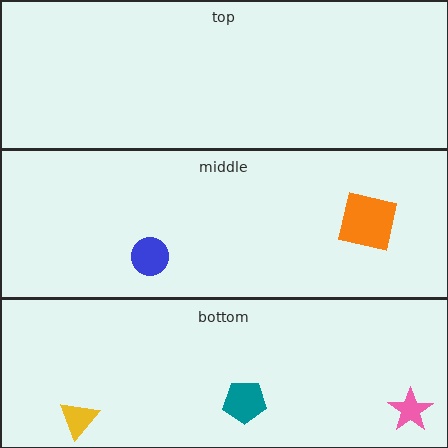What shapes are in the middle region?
The orange square, the blue circle.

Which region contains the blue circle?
The middle region.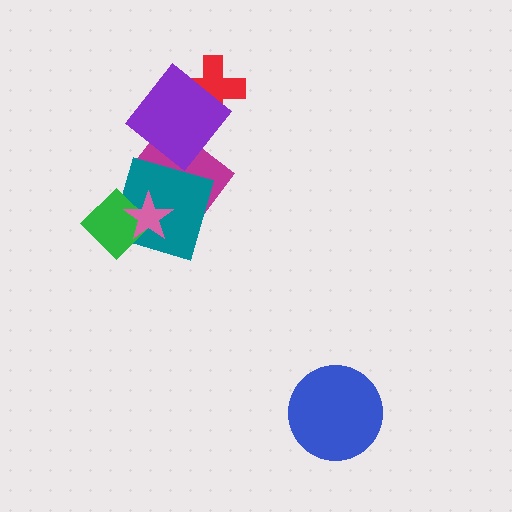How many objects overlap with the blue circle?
0 objects overlap with the blue circle.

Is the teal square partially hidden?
Yes, it is partially covered by another shape.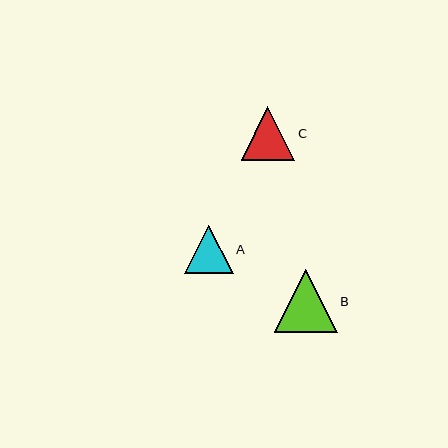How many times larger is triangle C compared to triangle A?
Triangle C is approximately 1.1 times the size of triangle A.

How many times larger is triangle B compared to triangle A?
Triangle B is approximately 1.3 times the size of triangle A.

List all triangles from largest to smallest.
From largest to smallest: B, C, A.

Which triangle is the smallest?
Triangle A is the smallest with a size of approximately 48 pixels.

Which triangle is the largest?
Triangle B is the largest with a size of approximately 63 pixels.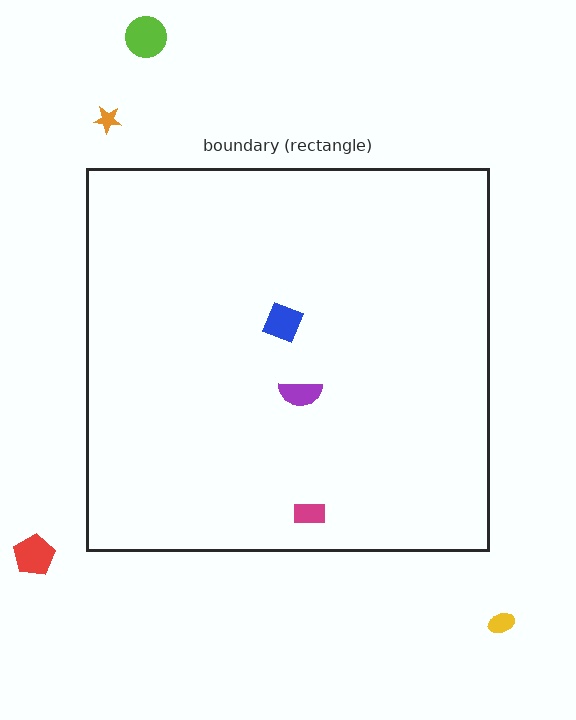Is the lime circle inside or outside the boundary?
Outside.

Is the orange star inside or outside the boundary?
Outside.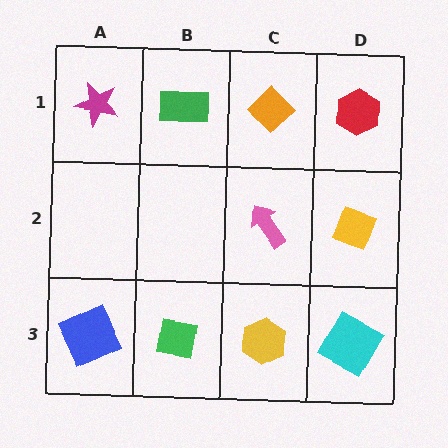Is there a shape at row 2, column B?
No, that cell is empty.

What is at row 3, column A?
A blue square.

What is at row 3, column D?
A cyan square.